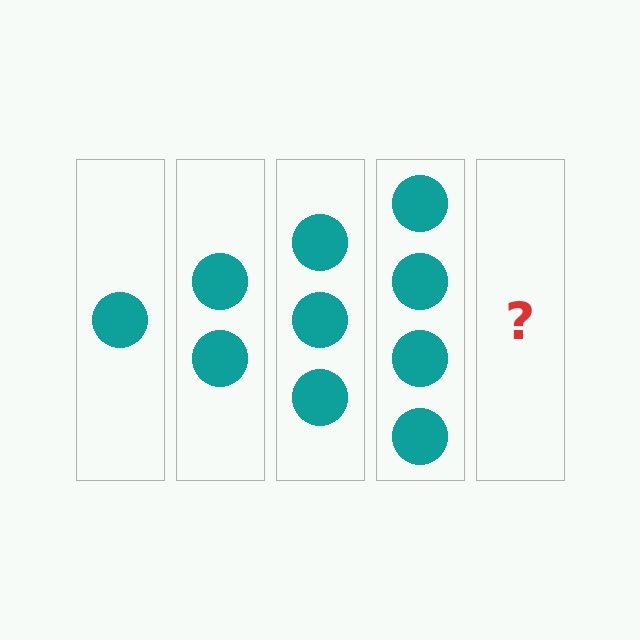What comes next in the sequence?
The next element should be 5 circles.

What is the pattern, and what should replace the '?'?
The pattern is that each step adds one more circle. The '?' should be 5 circles.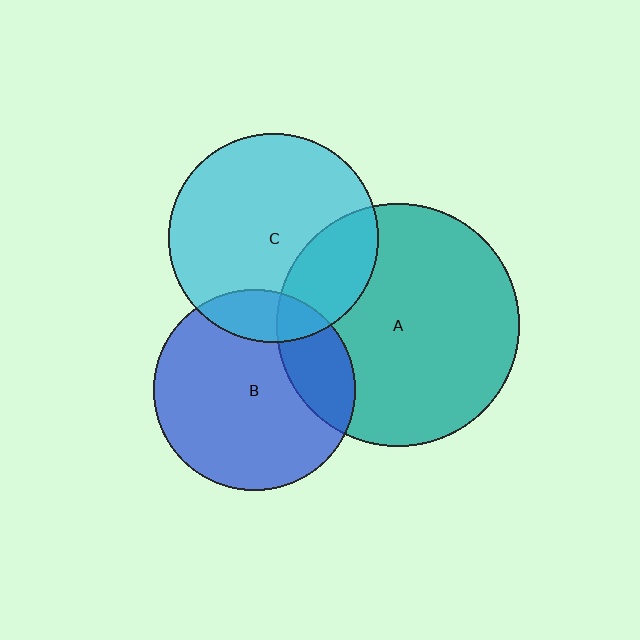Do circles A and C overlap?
Yes.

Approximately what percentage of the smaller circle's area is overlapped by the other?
Approximately 25%.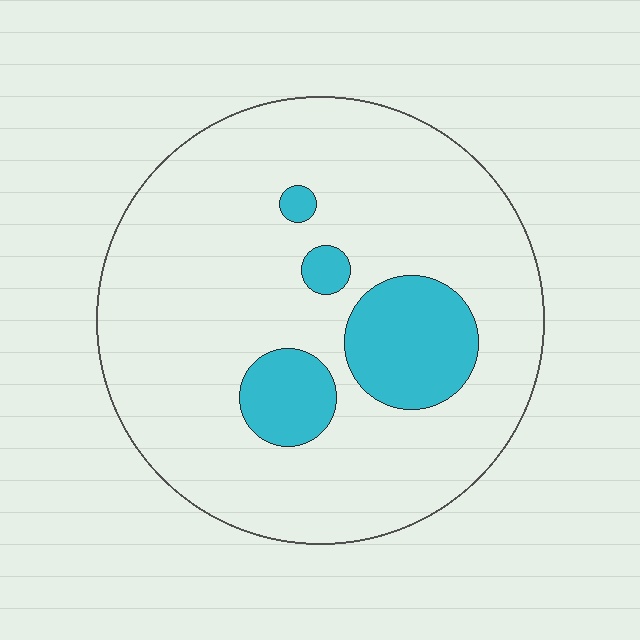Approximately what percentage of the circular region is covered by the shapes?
Approximately 15%.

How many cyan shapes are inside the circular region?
4.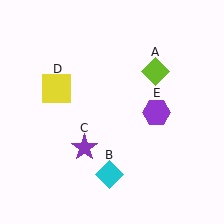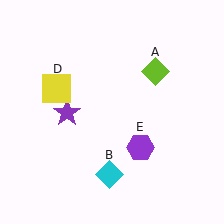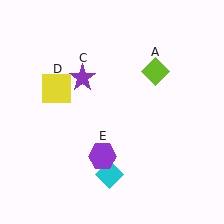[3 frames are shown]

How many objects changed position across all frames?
2 objects changed position: purple star (object C), purple hexagon (object E).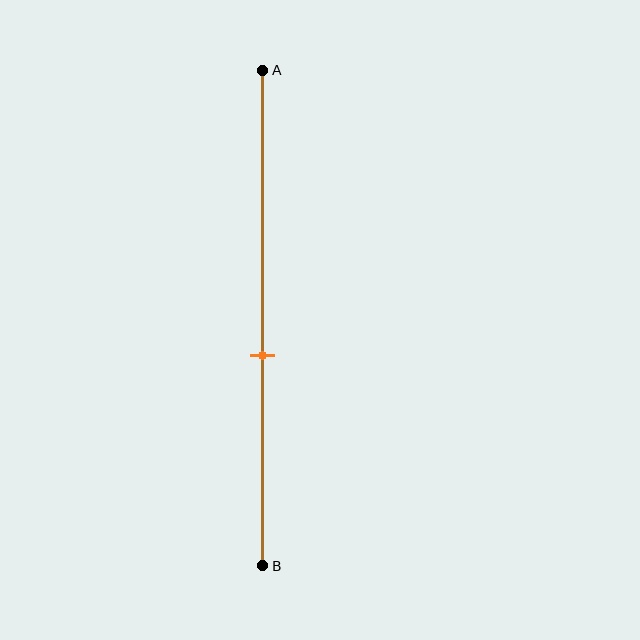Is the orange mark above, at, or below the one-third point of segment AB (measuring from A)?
The orange mark is below the one-third point of segment AB.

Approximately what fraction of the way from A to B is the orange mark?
The orange mark is approximately 60% of the way from A to B.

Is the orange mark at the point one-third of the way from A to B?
No, the mark is at about 60% from A, not at the 33% one-third point.